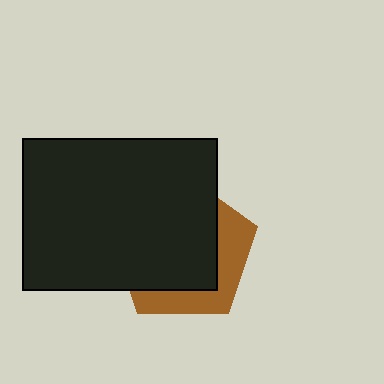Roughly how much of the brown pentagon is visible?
A small part of it is visible (roughly 32%).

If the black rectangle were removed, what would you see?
You would see the complete brown pentagon.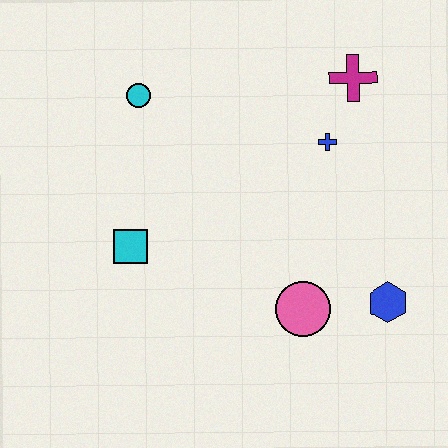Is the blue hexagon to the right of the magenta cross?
Yes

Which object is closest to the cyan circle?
The cyan square is closest to the cyan circle.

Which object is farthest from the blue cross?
The cyan square is farthest from the blue cross.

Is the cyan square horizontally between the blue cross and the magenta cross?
No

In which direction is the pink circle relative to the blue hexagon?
The pink circle is to the left of the blue hexagon.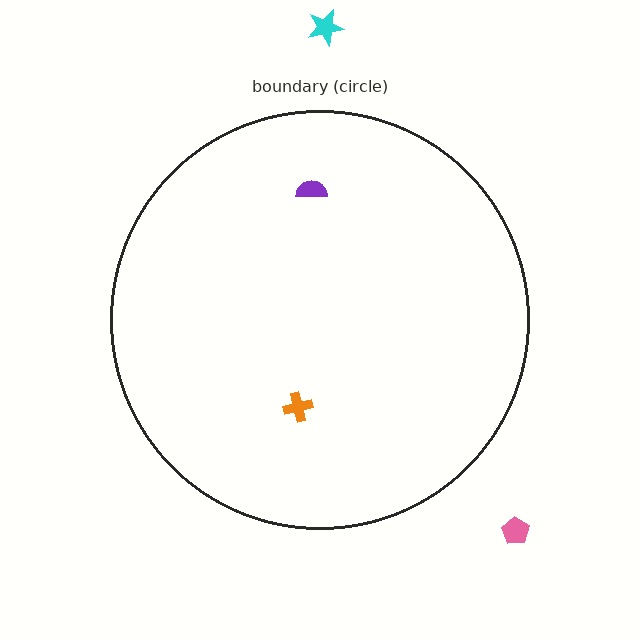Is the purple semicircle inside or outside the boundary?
Inside.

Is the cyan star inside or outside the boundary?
Outside.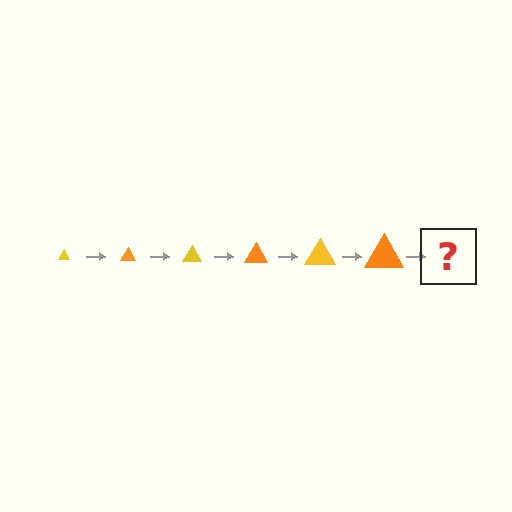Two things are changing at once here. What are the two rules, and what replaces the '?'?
The two rules are that the triangle grows larger each step and the color cycles through yellow and orange. The '?' should be a yellow triangle, larger than the previous one.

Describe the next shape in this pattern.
It should be a yellow triangle, larger than the previous one.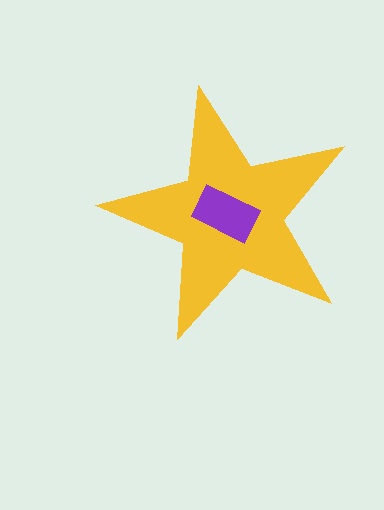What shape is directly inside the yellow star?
The purple rectangle.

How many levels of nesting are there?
2.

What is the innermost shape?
The purple rectangle.